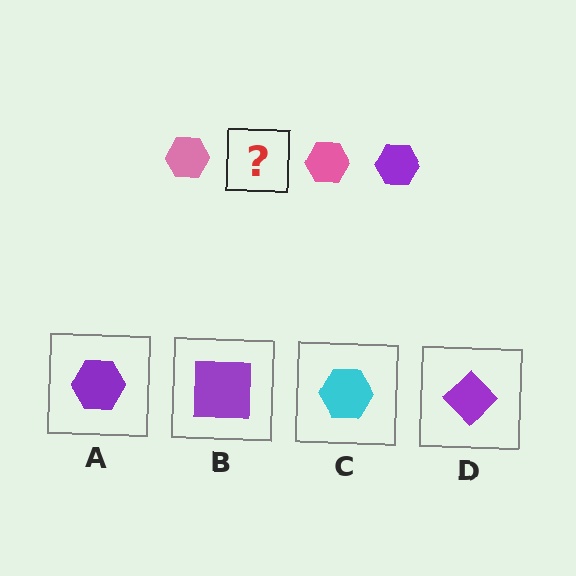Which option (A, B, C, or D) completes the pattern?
A.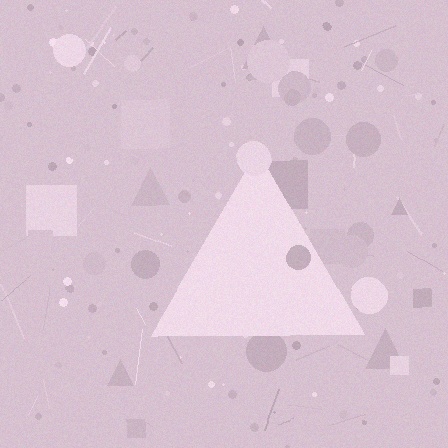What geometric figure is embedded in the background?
A triangle is embedded in the background.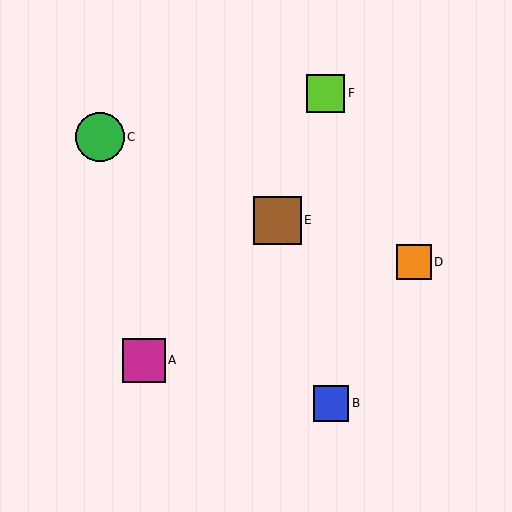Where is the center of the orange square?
The center of the orange square is at (414, 262).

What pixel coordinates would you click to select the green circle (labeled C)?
Click at (100, 137) to select the green circle C.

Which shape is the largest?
The green circle (labeled C) is the largest.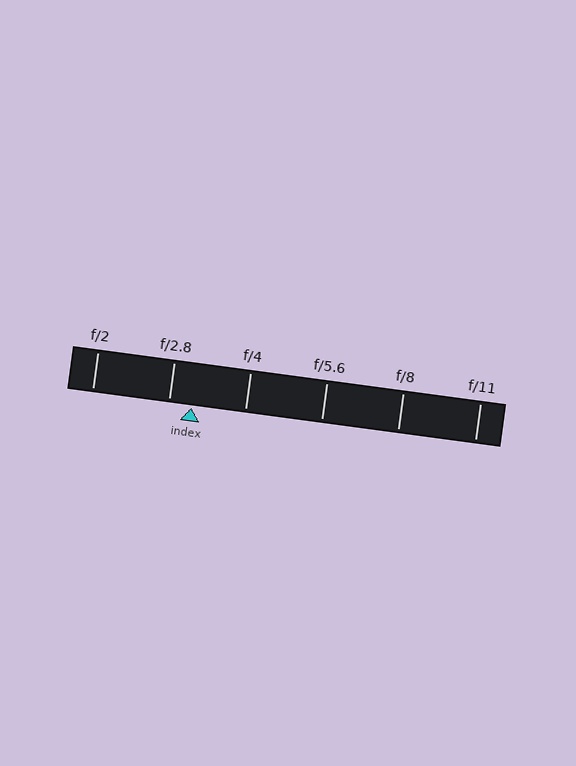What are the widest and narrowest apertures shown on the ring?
The widest aperture shown is f/2 and the narrowest is f/11.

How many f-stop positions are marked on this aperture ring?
There are 6 f-stop positions marked.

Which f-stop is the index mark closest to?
The index mark is closest to f/2.8.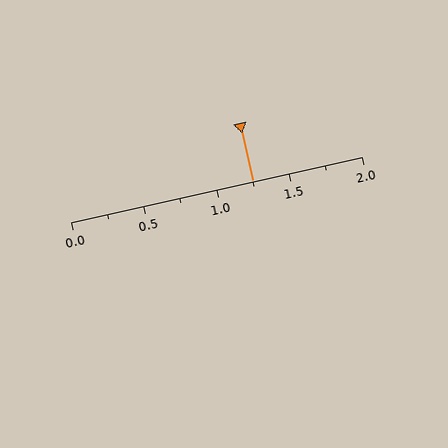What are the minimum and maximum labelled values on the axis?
The axis runs from 0.0 to 2.0.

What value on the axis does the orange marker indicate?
The marker indicates approximately 1.25.